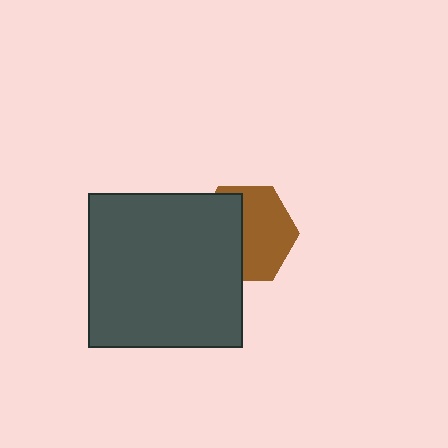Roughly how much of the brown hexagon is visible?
About half of it is visible (roughly 56%).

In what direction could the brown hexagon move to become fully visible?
The brown hexagon could move right. That would shift it out from behind the dark gray square entirely.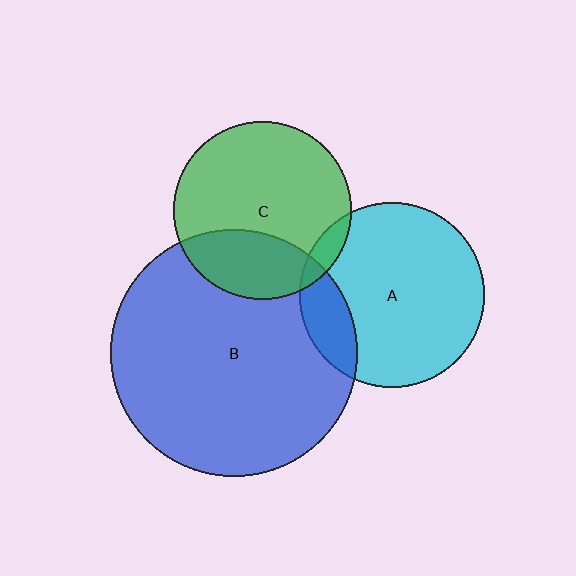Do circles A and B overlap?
Yes.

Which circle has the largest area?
Circle B (blue).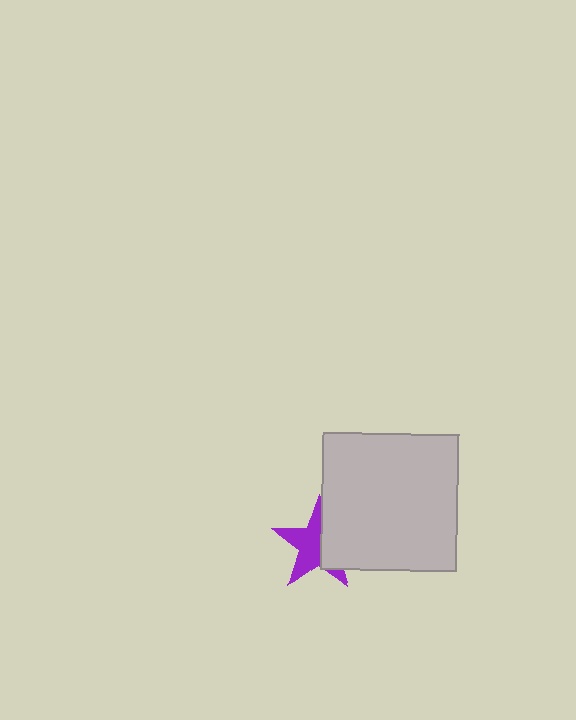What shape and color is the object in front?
The object in front is a light gray square.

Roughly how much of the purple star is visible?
About half of it is visible (roughly 57%).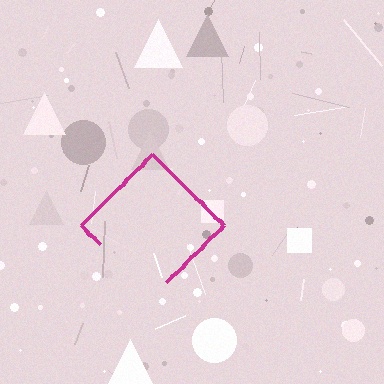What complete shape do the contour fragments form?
The contour fragments form a diamond.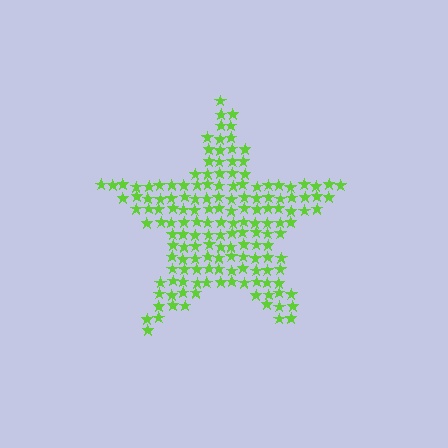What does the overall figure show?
The overall figure shows a star.